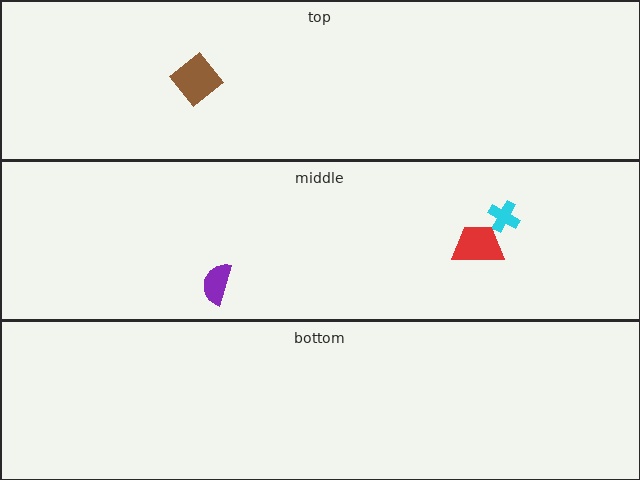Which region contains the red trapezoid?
The middle region.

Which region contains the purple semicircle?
The middle region.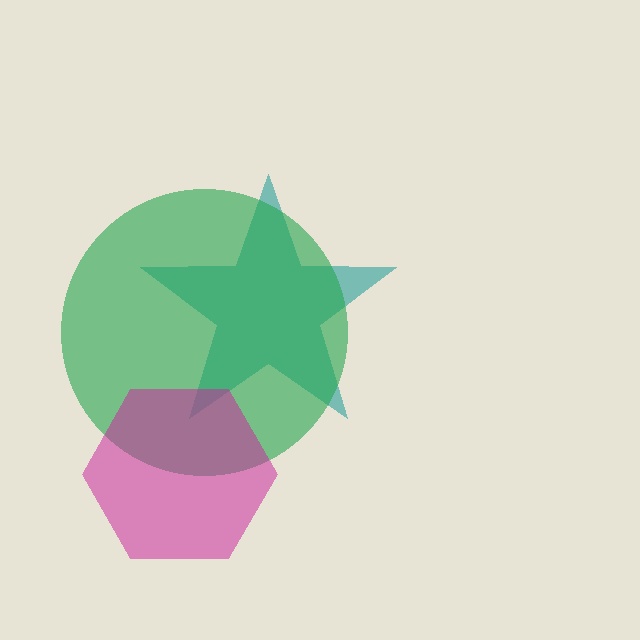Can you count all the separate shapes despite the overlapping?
Yes, there are 3 separate shapes.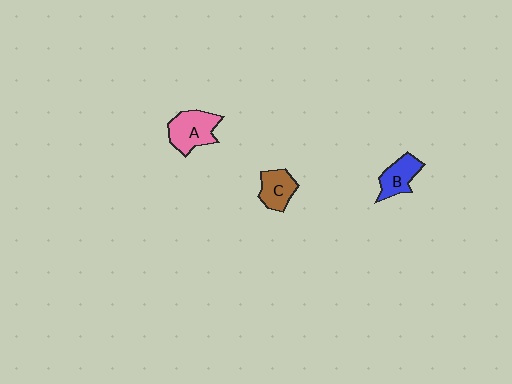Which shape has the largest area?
Shape A (pink).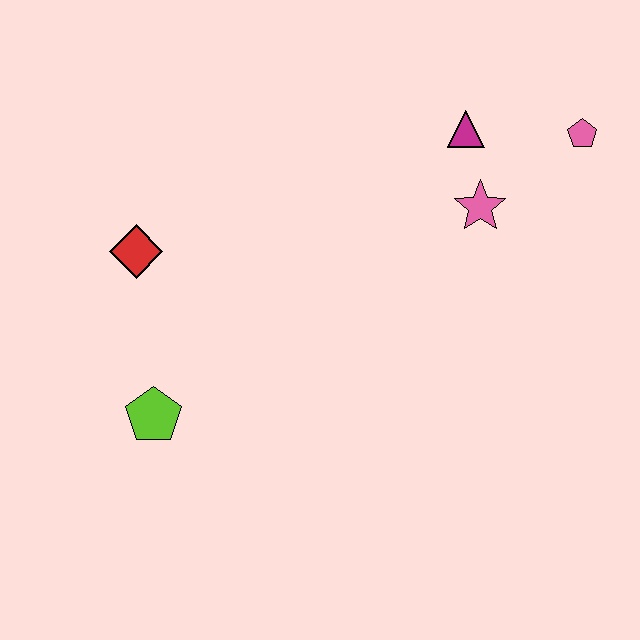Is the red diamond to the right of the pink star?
No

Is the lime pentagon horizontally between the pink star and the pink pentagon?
No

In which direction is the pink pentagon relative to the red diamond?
The pink pentagon is to the right of the red diamond.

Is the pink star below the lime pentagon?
No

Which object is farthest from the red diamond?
The pink pentagon is farthest from the red diamond.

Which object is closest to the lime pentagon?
The red diamond is closest to the lime pentagon.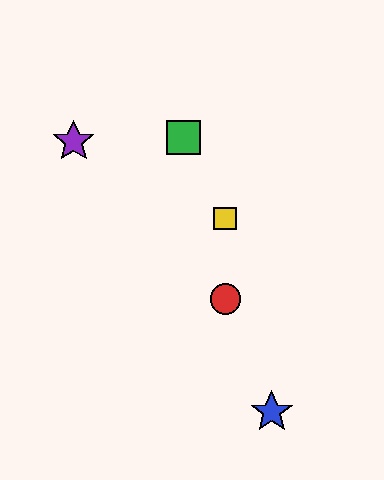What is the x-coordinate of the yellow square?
The yellow square is at x≈225.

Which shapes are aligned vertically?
The red circle, the yellow square are aligned vertically.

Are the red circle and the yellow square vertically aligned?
Yes, both are at x≈225.